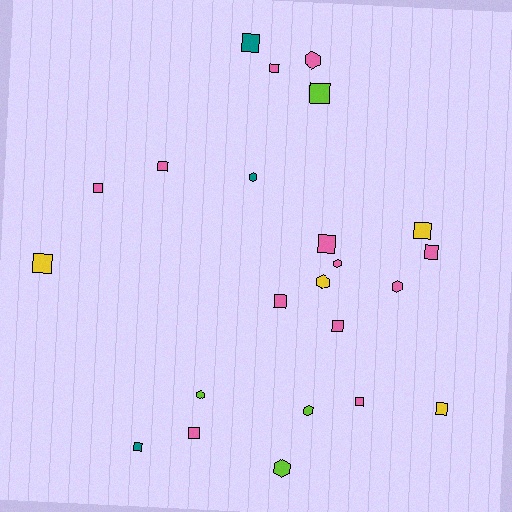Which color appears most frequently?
Pink, with 12 objects.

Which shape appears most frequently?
Square, with 15 objects.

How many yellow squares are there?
There are 3 yellow squares.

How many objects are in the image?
There are 23 objects.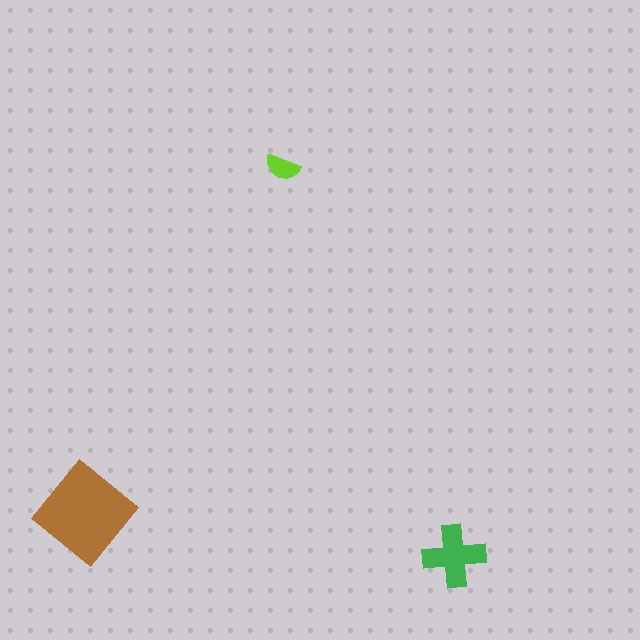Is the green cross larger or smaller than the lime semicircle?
Larger.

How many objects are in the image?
There are 3 objects in the image.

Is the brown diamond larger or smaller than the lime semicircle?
Larger.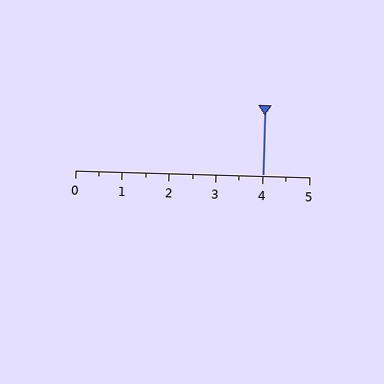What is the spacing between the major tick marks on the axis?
The major ticks are spaced 1 apart.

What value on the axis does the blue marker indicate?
The marker indicates approximately 4.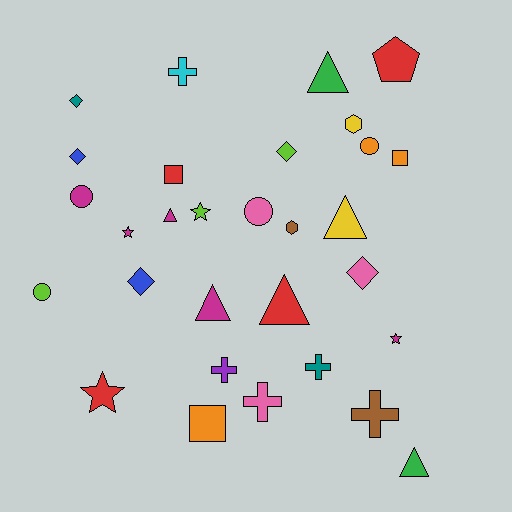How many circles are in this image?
There are 4 circles.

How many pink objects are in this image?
There are 3 pink objects.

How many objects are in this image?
There are 30 objects.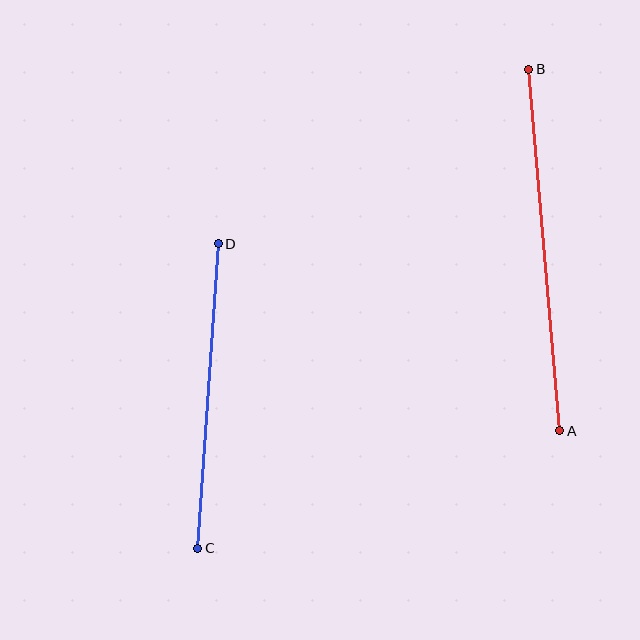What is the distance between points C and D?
The distance is approximately 305 pixels.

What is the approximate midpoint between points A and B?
The midpoint is at approximately (544, 250) pixels.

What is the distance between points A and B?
The distance is approximately 363 pixels.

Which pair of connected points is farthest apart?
Points A and B are farthest apart.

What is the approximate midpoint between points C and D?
The midpoint is at approximately (208, 396) pixels.